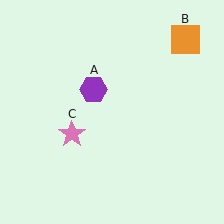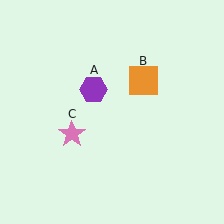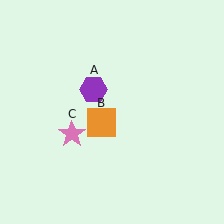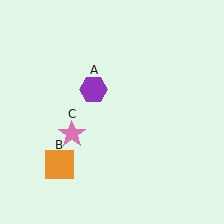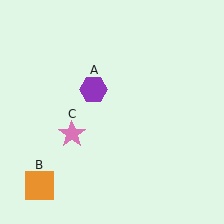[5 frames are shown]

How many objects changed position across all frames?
1 object changed position: orange square (object B).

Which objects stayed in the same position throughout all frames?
Purple hexagon (object A) and pink star (object C) remained stationary.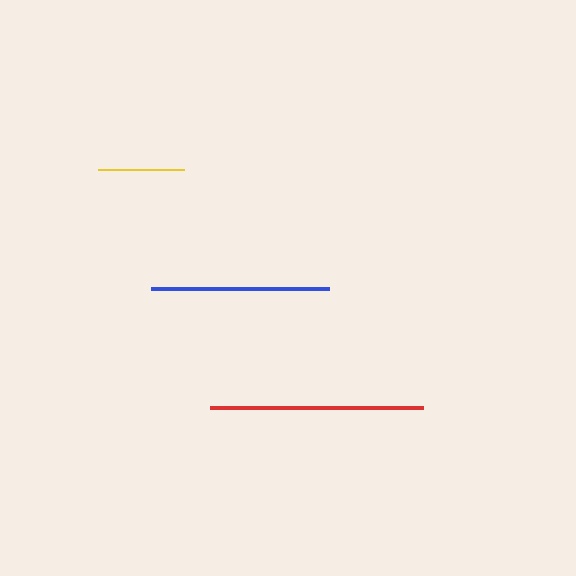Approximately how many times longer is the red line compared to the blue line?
The red line is approximately 1.2 times the length of the blue line.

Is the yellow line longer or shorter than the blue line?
The blue line is longer than the yellow line.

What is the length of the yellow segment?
The yellow segment is approximately 87 pixels long.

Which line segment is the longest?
The red line is the longest at approximately 213 pixels.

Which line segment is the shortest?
The yellow line is the shortest at approximately 87 pixels.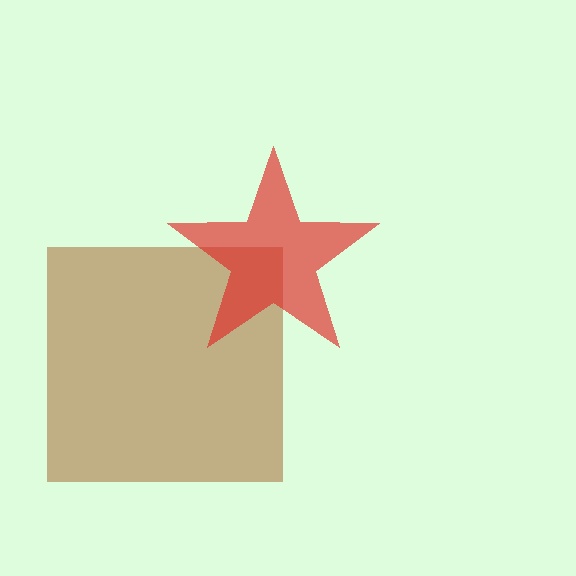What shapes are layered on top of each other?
The layered shapes are: a brown square, a red star.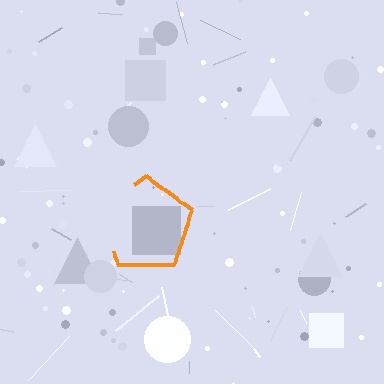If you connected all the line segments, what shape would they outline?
They would outline a pentagon.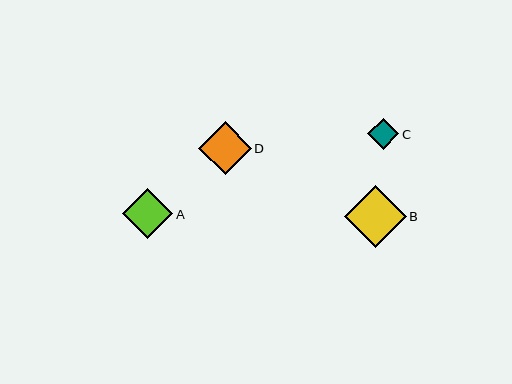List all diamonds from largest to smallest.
From largest to smallest: B, D, A, C.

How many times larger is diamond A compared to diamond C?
Diamond A is approximately 1.6 times the size of diamond C.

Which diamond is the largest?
Diamond B is the largest with a size of approximately 62 pixels.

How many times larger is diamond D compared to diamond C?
Diamond D is approximately 1.7 times the size of diamond C.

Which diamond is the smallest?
Diamond C is the smallest with a size of approximately 32 pixels.